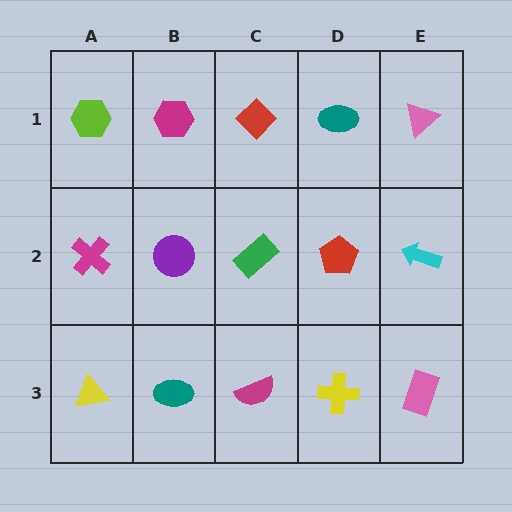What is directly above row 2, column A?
A lime hexagon.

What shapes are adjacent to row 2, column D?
A teal ellipse (row 1, column D), a yellow cross (row 3, column D), a green rectangle (row 2, column C), a cyan arrow (row 2, column E).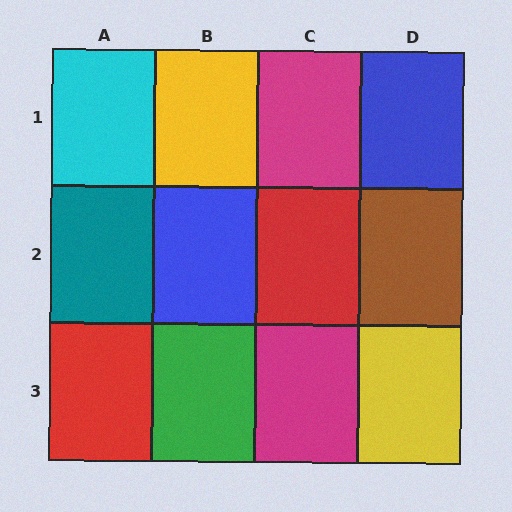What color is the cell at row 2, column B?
Blue.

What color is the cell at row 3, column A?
Red.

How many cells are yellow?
2 cells are yellow.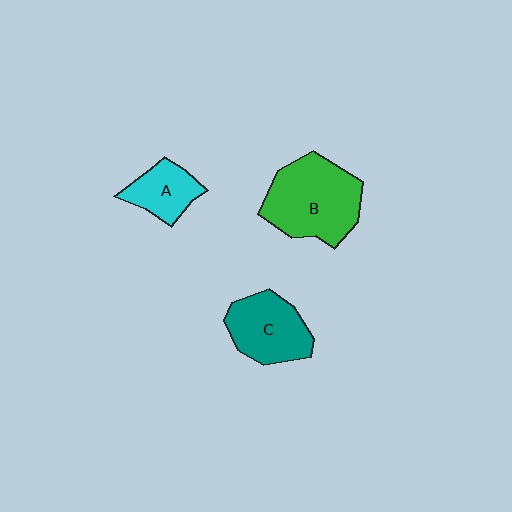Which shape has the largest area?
Shape B (green).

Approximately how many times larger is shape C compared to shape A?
Approximately 1.5 times.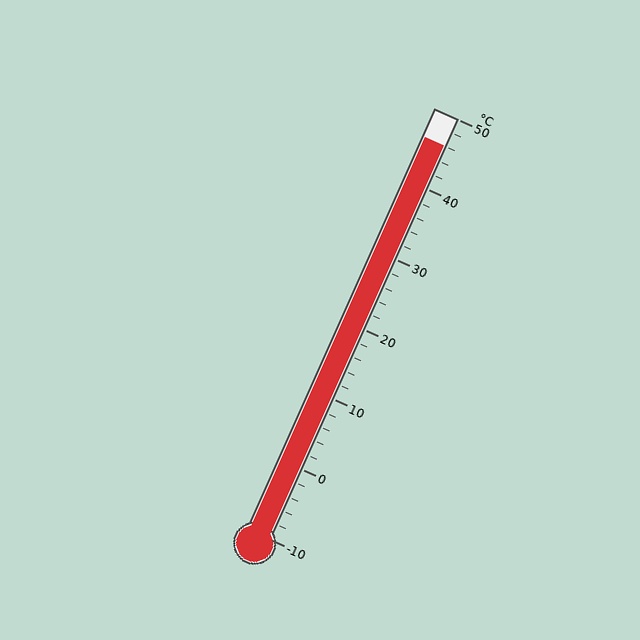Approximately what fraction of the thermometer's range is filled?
The thermometer is filled to approximately 95% of its range.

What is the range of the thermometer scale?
The thermometer scale ranges from -10°C to 50°C.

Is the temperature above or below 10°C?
The temperature is above 10°C.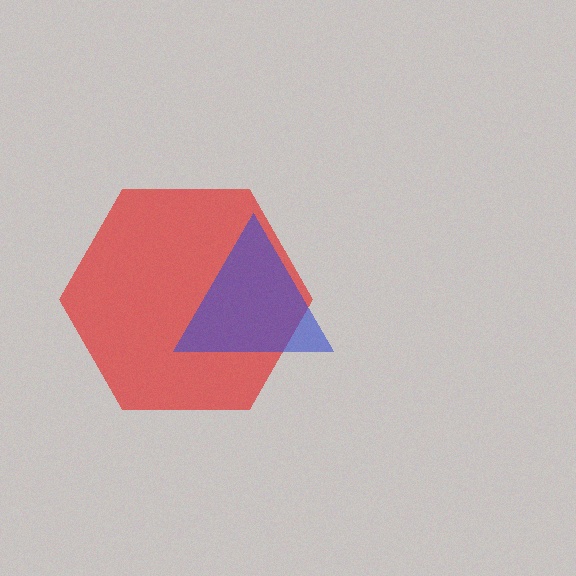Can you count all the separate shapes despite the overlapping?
Yes, there are 2 separate shapes.